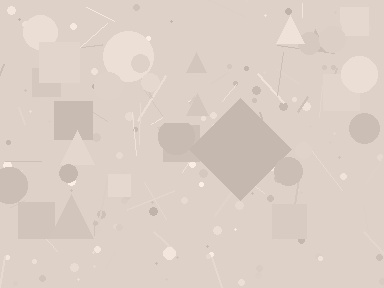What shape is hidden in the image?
A diamond is hidden in the image.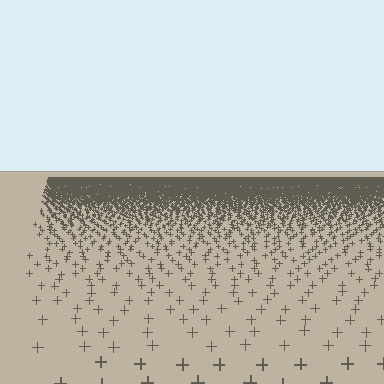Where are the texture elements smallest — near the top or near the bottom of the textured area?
Near the top.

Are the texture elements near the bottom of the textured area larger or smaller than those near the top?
Larger. Near the bottom, elements are closer to the viewer and appear at a bigger on-screen size.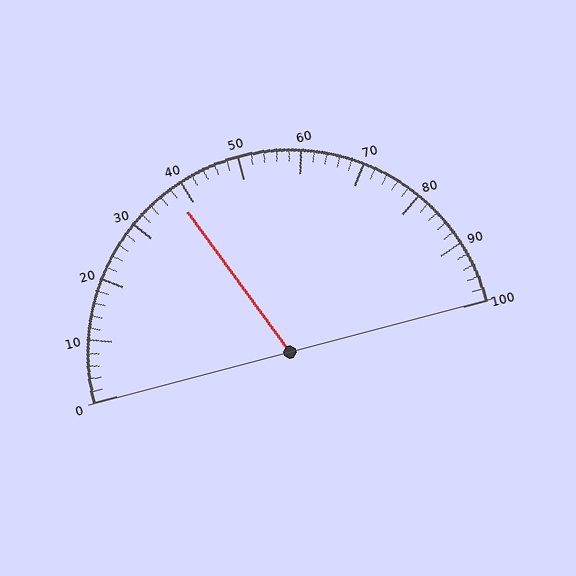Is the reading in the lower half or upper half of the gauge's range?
The reading is in the lower half of the range (0 to 100).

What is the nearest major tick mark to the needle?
The nearest major tick mark is 40.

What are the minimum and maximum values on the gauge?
The gauge ranges from 0 to 100.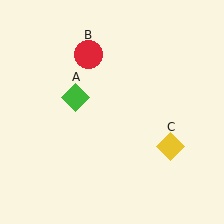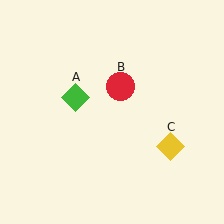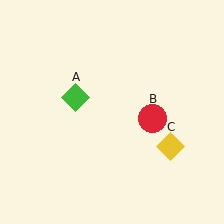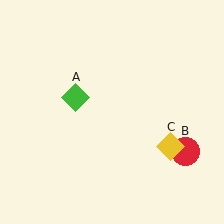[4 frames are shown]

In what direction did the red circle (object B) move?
The red circle (object B) moved down and to the right.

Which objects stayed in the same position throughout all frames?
Green diamond (object A) and yellow diamond (object C) remained stationary.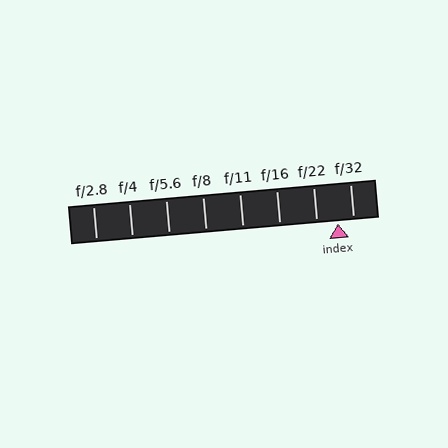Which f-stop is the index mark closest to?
The index mark is closest to f/32.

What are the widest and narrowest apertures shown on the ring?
The widest aperture shown is f/2.8 and the narrowest is f/32.